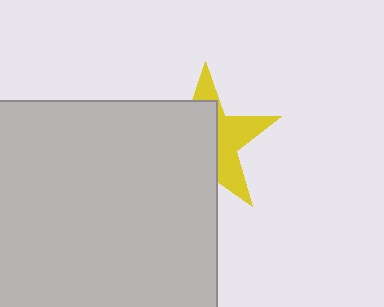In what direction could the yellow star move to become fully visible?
The yellow star could move right. That would shift it out from behind the light gray square entirely.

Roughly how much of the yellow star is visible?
A small part of it is visible (roughly 42%).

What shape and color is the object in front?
The object in front is a light gray square.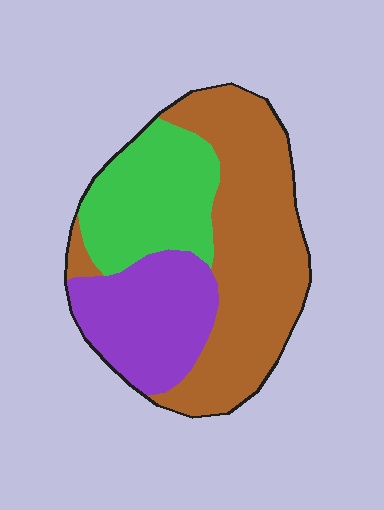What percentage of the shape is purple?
Purple takes up about one quarter (1/4) of the shape.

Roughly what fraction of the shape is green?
Green covers around 25% of the shape.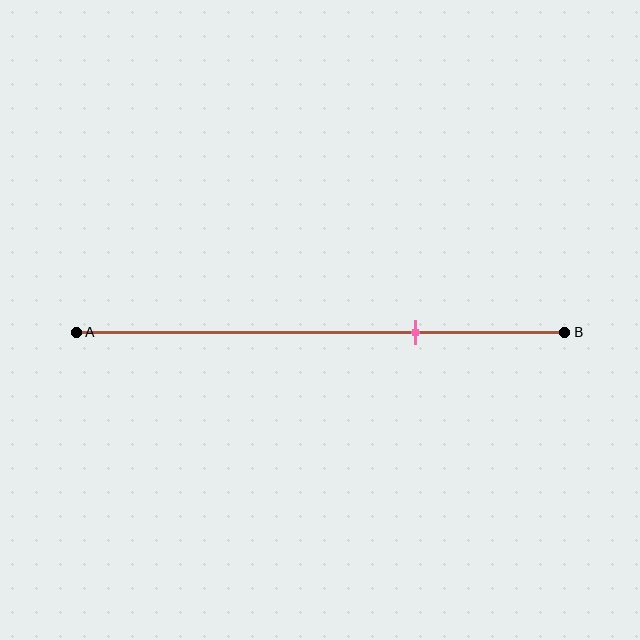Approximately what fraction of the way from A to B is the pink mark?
The pink mark is approximately 70% of the way from A to B.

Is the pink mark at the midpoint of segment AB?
No, the mark is at about 70% from A, not at the 50% midpoint.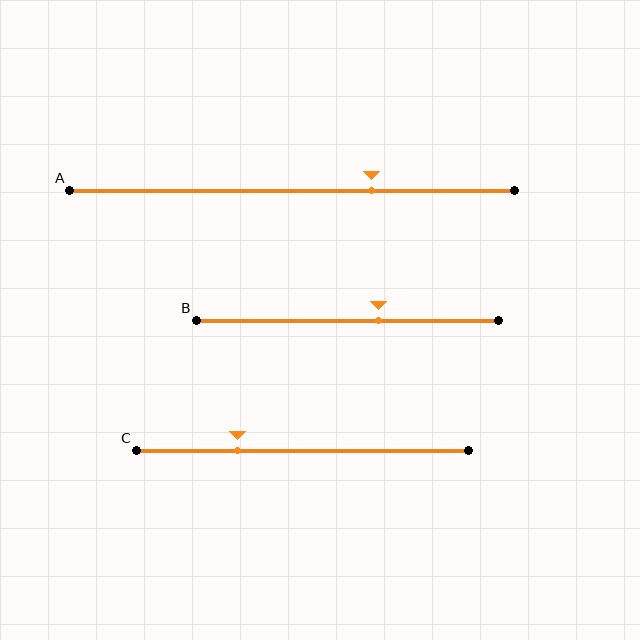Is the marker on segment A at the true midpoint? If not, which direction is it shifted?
No, the marker on segment A is shifted to the right by about 18% of the segment length.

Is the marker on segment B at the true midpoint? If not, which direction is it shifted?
No, the marker on segment B is shifted to the right by about 10% of the segment length.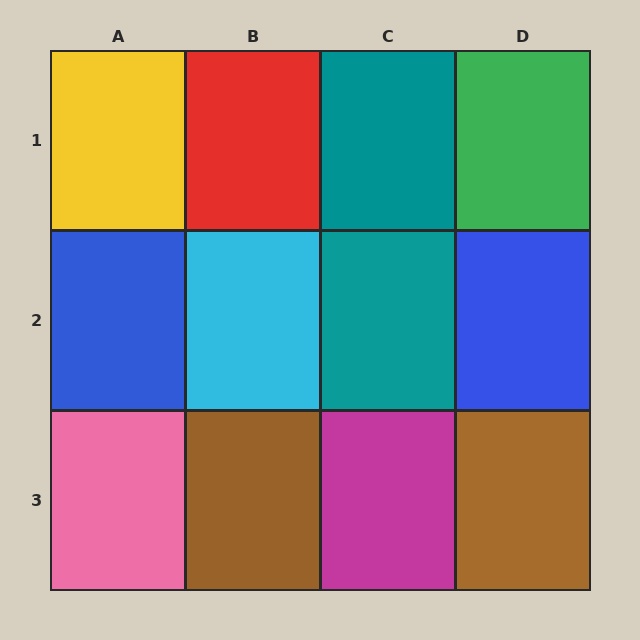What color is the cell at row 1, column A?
Yellow.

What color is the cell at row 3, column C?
Magenta.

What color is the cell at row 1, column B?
Red.